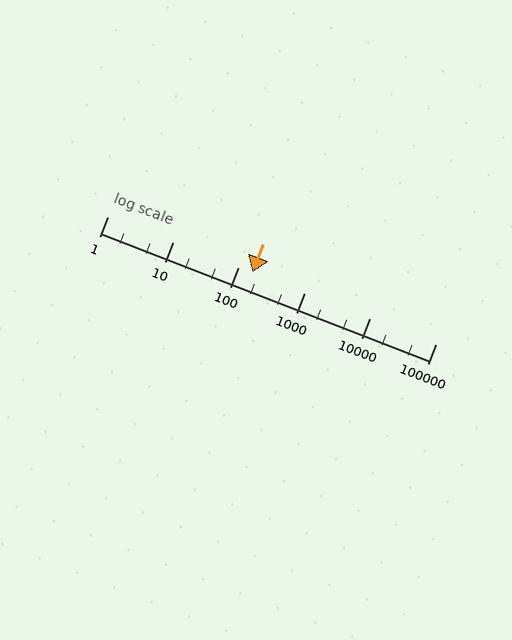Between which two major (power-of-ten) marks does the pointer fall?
The pointer is between 100 and 1000.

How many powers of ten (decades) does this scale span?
The scale spans 5 decades, from 1 to 100000.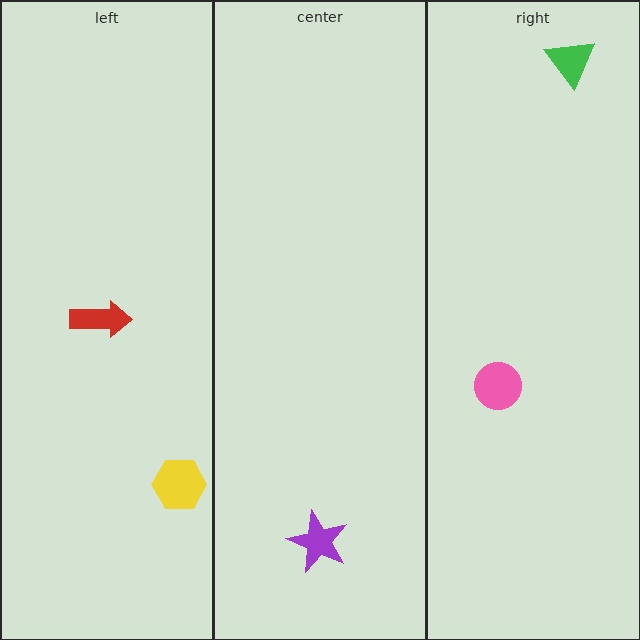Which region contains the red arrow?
The left region.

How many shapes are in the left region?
2.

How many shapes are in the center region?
1.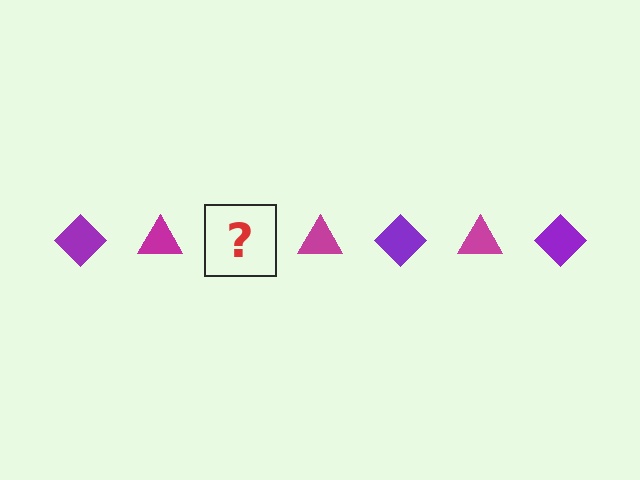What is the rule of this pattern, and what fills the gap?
The rule is that the pattern alternates between purple diamond and magenta triangle. The gap should be filled with a purple diamond.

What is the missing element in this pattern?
The missing element is a purple diamond.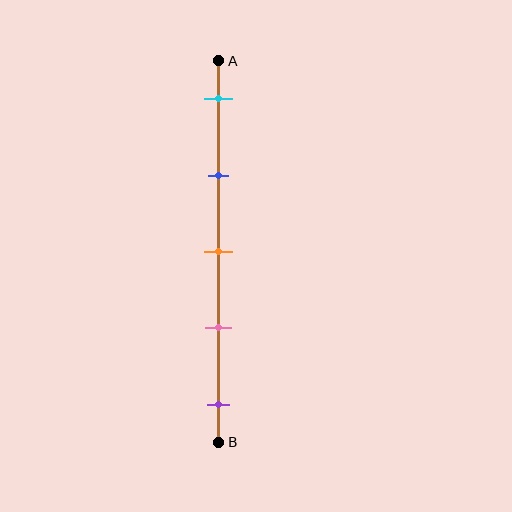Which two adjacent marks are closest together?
The orange and pink marks are the closest adjacent pair.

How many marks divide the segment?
There are 5 marks dividing the segment.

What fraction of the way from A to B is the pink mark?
The pink mark is approximately 70% (0.7) of the way from A to B.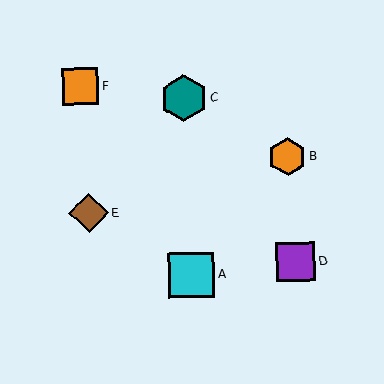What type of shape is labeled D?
Shape D is a purple square.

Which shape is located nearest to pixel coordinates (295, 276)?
The purple square (labeled D) at (296, 261) is nearest to that location.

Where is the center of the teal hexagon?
The center of the teal hexagon is at (184, 98).